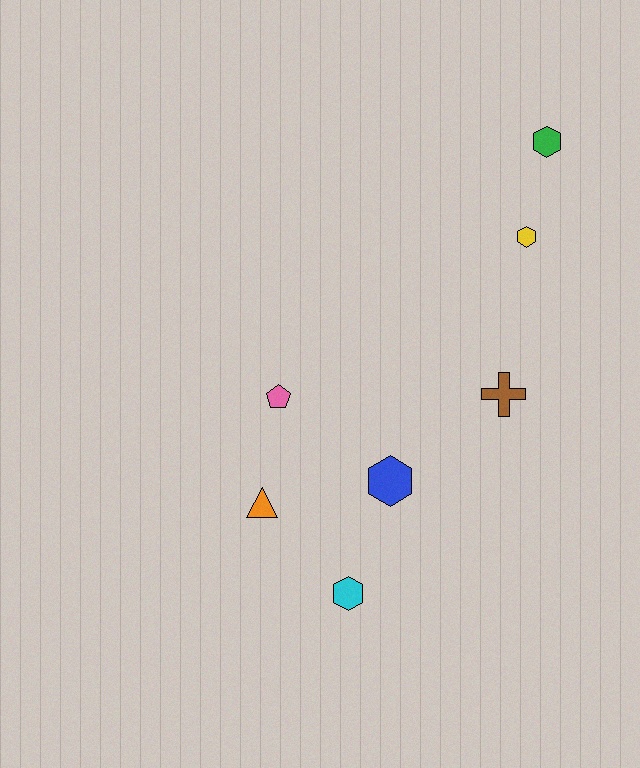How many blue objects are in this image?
There is 1 blue object.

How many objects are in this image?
There are 7 objects.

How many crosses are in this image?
There is 1 cross.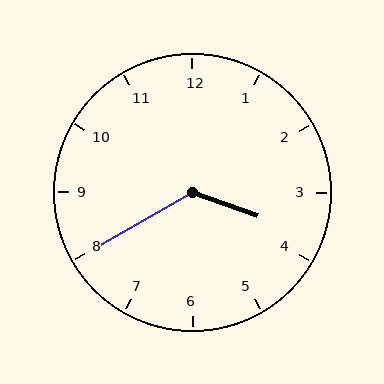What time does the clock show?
3:40.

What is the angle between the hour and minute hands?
Approximately 130 degrees.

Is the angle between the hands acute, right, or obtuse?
It is obtuse.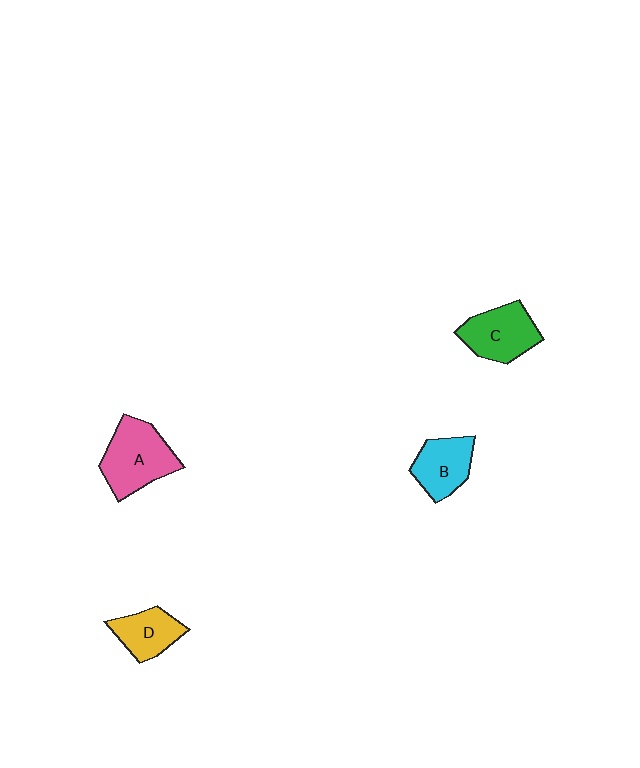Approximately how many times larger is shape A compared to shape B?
Approximately 1.4 times.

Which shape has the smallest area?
Shape D (yellow).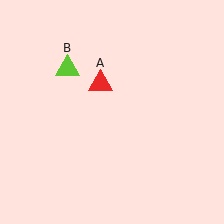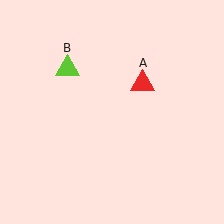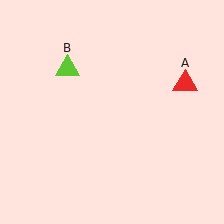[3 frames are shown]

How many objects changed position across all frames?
1 object changed position: red triangle (object A).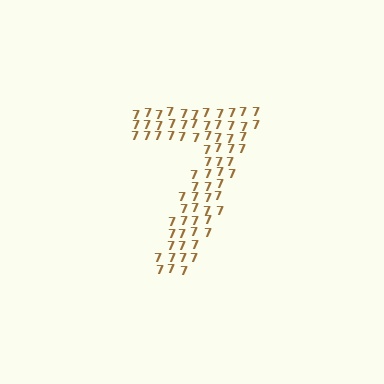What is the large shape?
The large shape is the digit 7.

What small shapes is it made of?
It is made of small digit 7's.